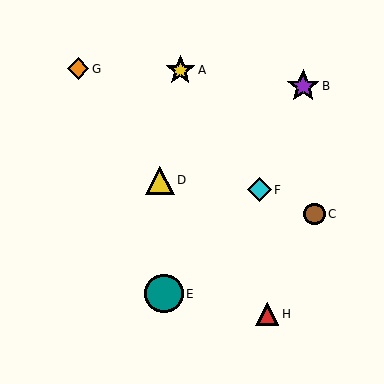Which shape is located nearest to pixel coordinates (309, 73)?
The purple star (labeled B) at (303, 86) is nearest to that location.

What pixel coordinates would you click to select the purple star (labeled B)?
Click at (303, 86) to select the purple star B.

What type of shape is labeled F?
Shape F is a cyan diamond.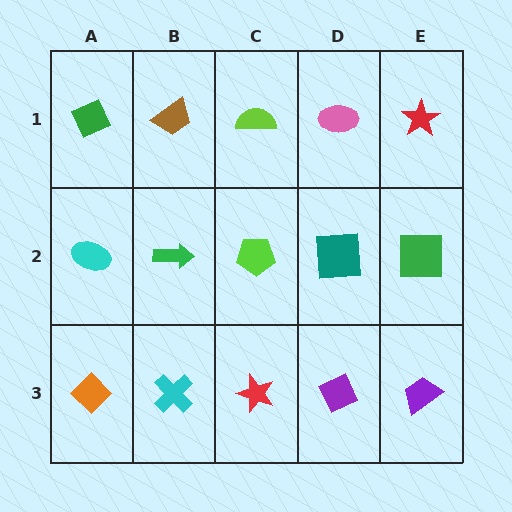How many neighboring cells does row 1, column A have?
2.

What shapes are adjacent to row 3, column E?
A green square (row 2, column E), a purple diamond (row 3, column D).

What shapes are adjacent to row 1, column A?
A cyan ellipse (row 2, column A), a brown trapezoid (row 1, column B).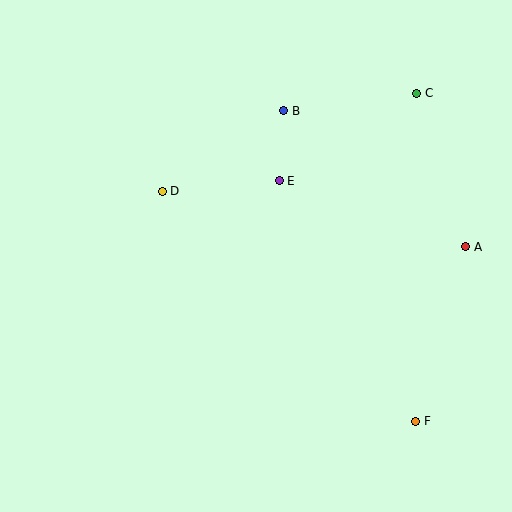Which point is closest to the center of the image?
Point E at (279, 181) is closest to the center.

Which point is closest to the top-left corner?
Point D is closest to the top-left corner.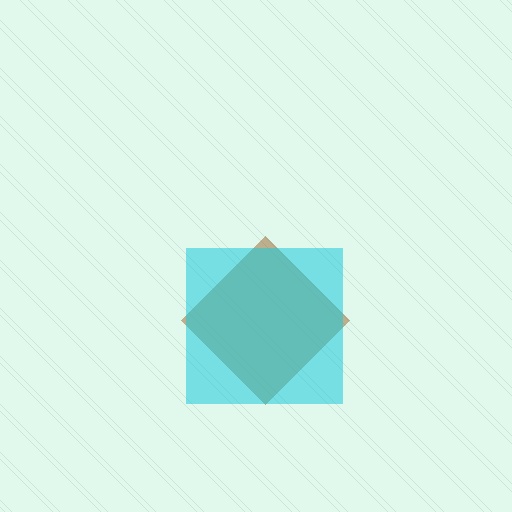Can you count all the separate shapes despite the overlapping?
Yes, there are 2 separate shapes.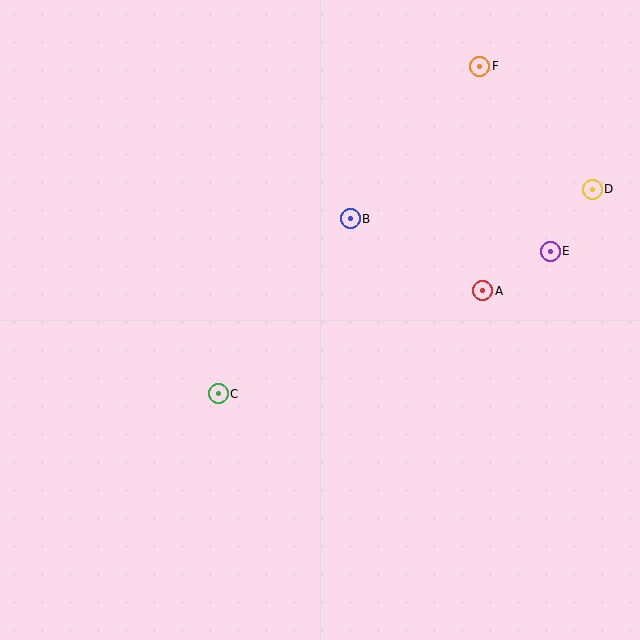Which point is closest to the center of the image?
Point B at (350, 219) is closest to the center.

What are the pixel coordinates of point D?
Point D is at (592, 189).